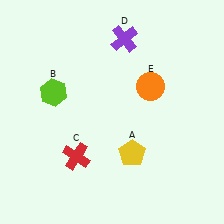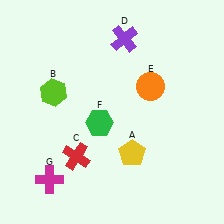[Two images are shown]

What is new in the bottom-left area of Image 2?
A magenta cross (G) was added in the bottom-left area of Image 2.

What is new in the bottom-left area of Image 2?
A green hexagon (F) was added in the bottom-left area of Image 2.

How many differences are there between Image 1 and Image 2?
There are 2 differences between the two images.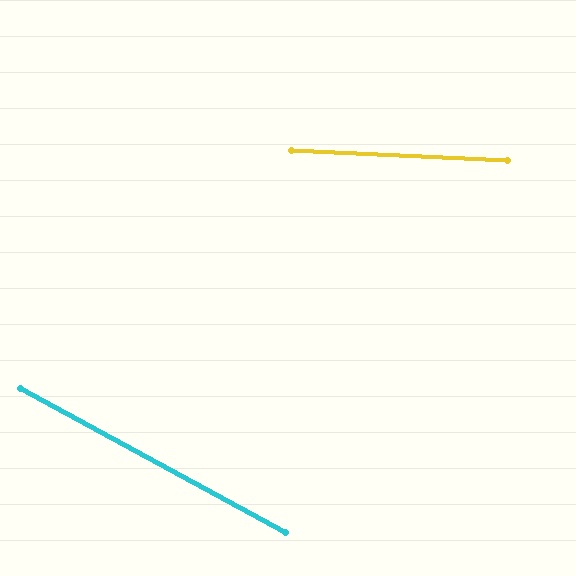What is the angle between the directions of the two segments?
Approximately 26 degrees.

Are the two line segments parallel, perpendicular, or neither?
Neither parallel nor perpendicular — they differ by about 26°.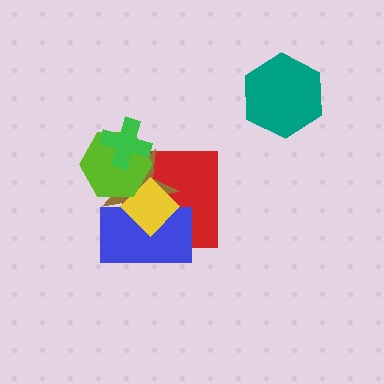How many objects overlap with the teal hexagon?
0 objects overlap with the teal hexagon.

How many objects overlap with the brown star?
5 objects overlap with the brown star.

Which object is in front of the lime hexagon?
The green cross is in front of the lime hexagon.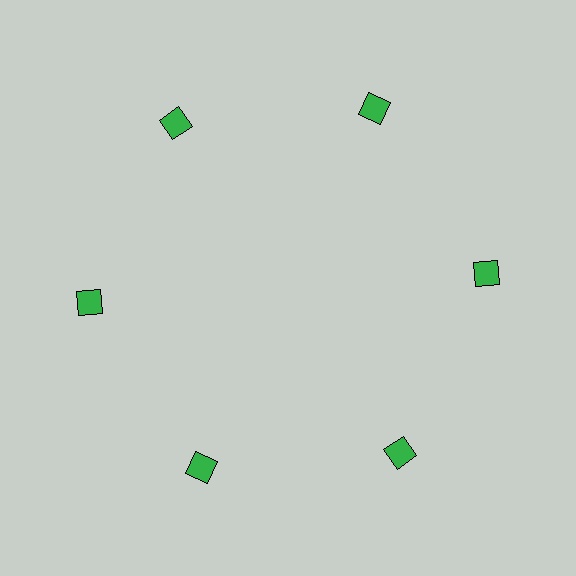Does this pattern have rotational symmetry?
Yes, this pattern has 6-fold rotational symmetry. It looks the same after rotating 60 degrees around the center.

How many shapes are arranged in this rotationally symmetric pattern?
There are 6 shapes, arranged in 6 groups of 1.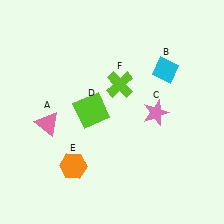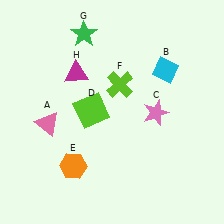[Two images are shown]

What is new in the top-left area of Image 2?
A magenta triangle (H) was added in the top-left area of Image 2.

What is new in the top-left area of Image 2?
A green star (G) was added in the top-left area of Image 2.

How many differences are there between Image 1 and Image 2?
There are 2 differences between the two images.